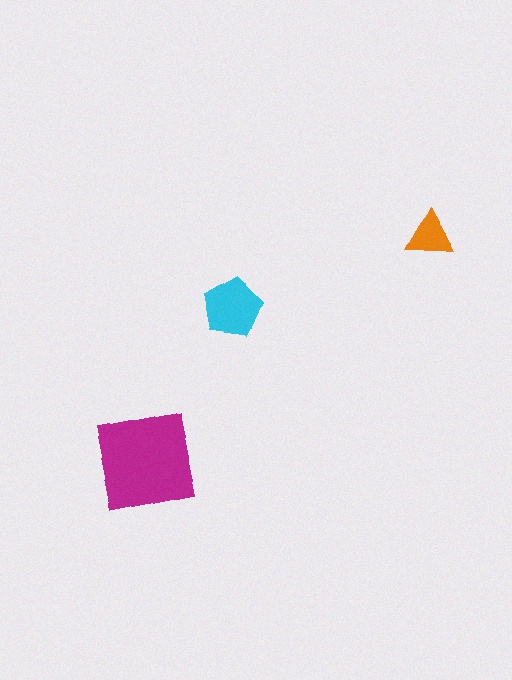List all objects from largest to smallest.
The magenta square, the cyan pentagon, the orange triangle.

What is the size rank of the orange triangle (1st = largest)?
3rd.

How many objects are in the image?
There are 3 objects in the image.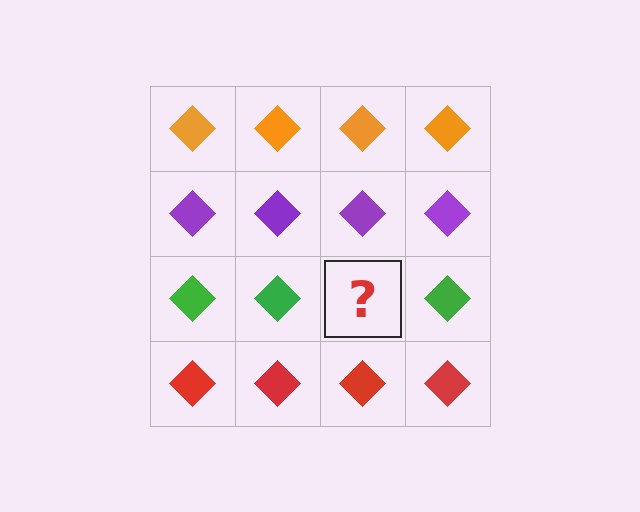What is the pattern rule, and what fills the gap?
The rule is that each row has a consistent color. The gap should be filled with a green diamond.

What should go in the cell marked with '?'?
The missing cell should contain a green diamond.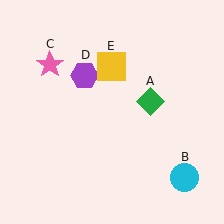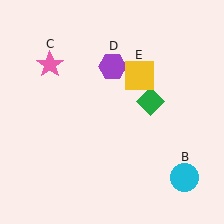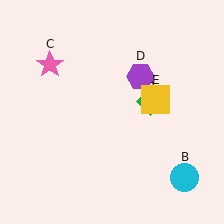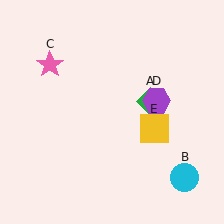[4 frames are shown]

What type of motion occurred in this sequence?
The purple hexagon (object D), yellow square (object E) rotated clockwise around the center of the scene.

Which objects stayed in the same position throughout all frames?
Green diamond (object A) and cyan circle (object B) and pink star (object C) remained stationary.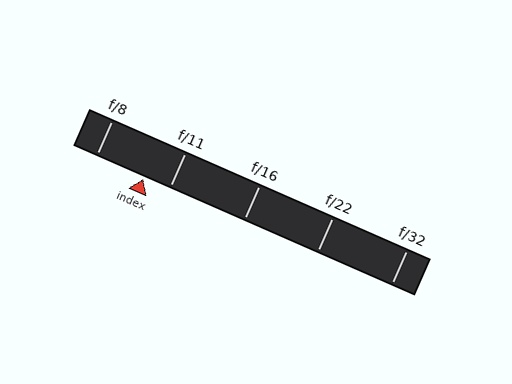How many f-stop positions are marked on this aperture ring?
There are 5 f-stop positions marked.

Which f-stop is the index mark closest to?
The index mark is closest to f/11.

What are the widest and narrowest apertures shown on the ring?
The widest aperture shown is f/8 and the narrowest is f/32.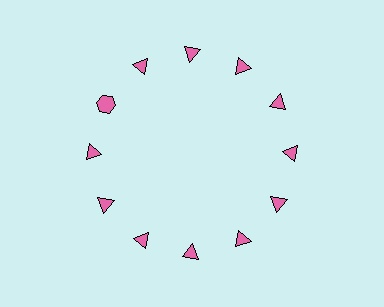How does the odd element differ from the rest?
It has a different shape: hexagon instead of triangle.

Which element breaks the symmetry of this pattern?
The pink hexagon at roughly the 10 o'clock position breaks the symmetry. All other shapes are pink triangles.